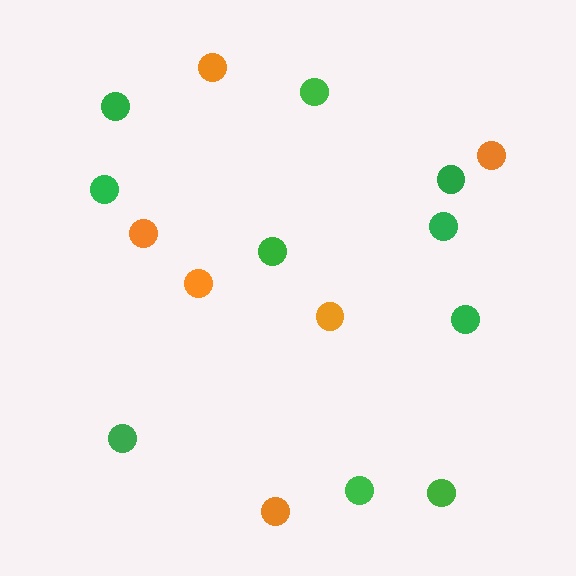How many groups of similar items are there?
There are 2 groups: one group of green circles (10) and one group of orange circles (6).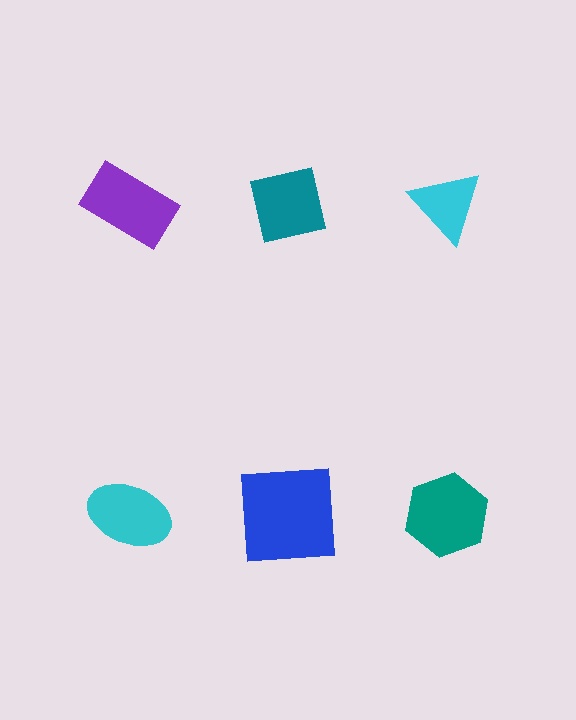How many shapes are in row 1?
3 shapes.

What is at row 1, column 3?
A cyan triangle.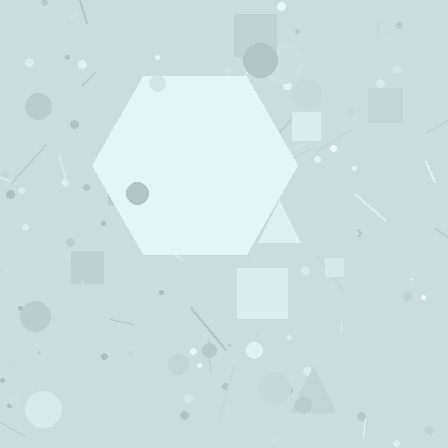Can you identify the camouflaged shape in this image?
The camouflaged shape is a hexagon.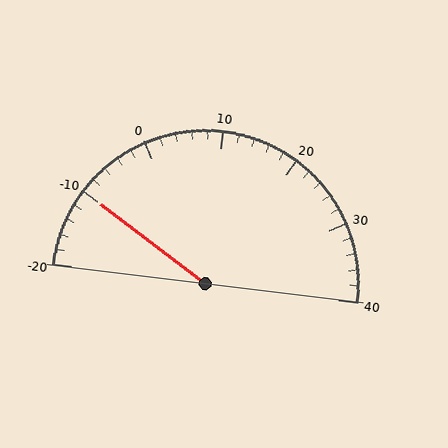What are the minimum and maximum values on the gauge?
The gauge ranges from -20 to 40.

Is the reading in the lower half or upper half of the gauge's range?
The reading is in the lower half of the range (-20 to 40).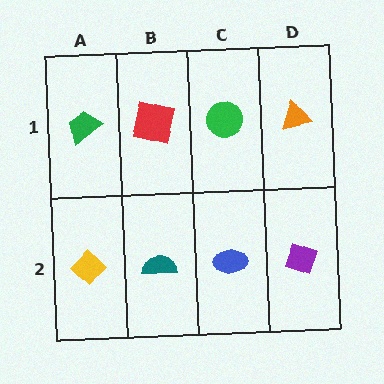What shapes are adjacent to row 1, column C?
A blue ellipse (row 2, column C), a red square (row 1, column B), an orange triangle (row 1, column D).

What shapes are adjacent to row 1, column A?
A yellow diamond (row 2, column A), a red square (row 1, column B).